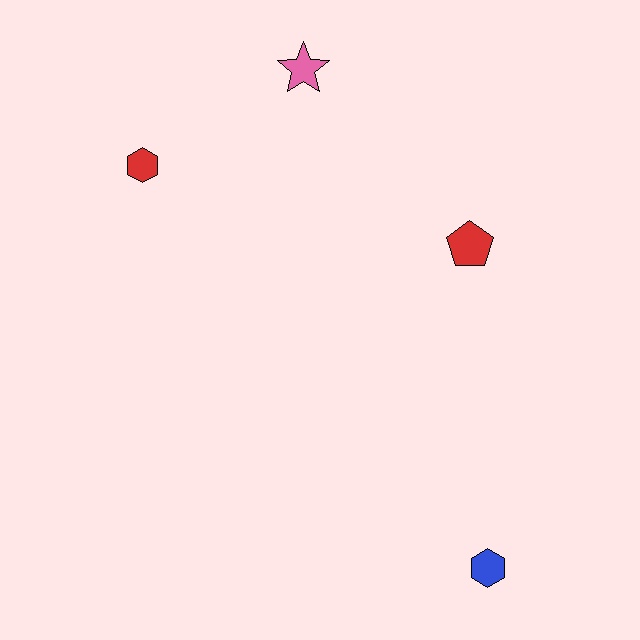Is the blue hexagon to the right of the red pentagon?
Yes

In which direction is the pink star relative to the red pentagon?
The pink star is above the red pentagon.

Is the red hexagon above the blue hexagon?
Yes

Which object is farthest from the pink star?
The blue hexagon is farthest from the pink star.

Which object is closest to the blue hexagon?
The red pentagon is closest to the blue hexagon.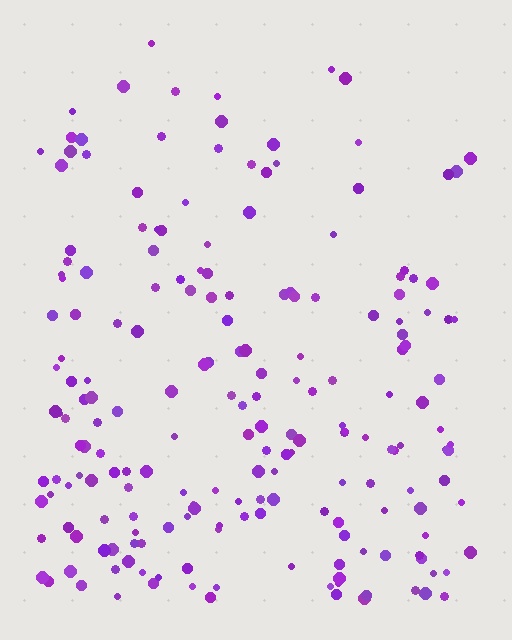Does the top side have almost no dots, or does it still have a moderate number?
Still a moderate number, just noticeably fewer than the bottom.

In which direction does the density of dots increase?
From top to bottom, with the bottom side densest.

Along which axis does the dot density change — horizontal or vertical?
Vertical.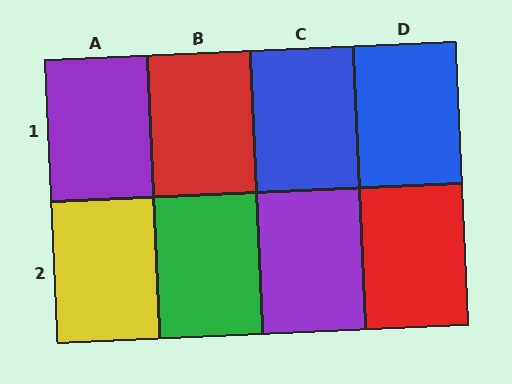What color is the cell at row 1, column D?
Blue.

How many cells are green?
1 cell is green.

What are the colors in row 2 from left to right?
Yellow, green, purple, red.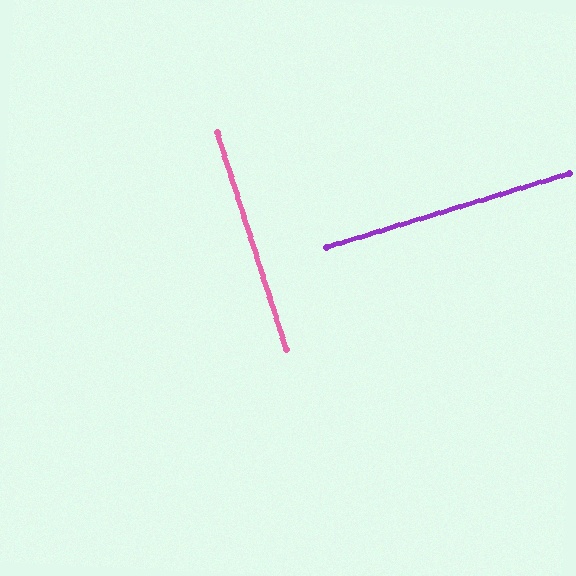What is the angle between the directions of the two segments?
Approximately 89 degrees.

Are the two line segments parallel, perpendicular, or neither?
Perpendicular — they meet at approximately 89°.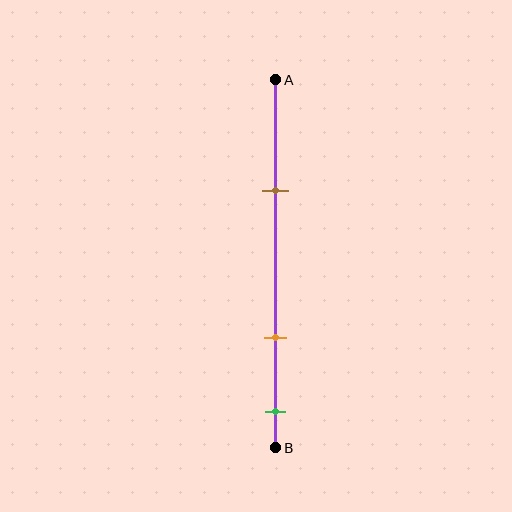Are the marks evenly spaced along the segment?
No, the marks are not evenly spaced.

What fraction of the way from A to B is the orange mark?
The orange mark is approximately 70% (0.7) of the way from A to B.